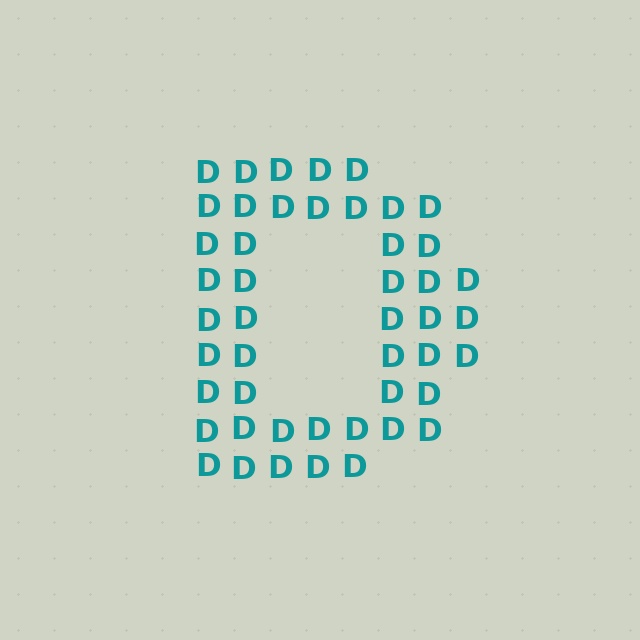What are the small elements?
The small elements are letter D's.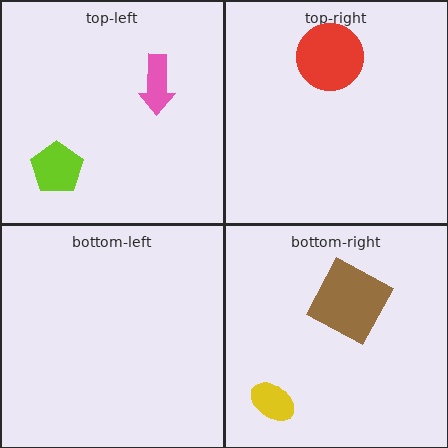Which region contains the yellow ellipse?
The bottom-right region.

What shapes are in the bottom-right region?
The brown square, the yellow ellipse.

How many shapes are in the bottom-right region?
2.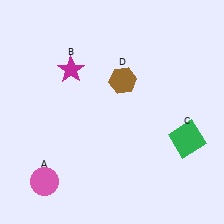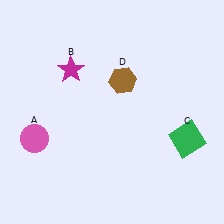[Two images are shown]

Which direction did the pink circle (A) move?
The pink circle (A) moved up.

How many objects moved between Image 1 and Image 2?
1 object moved between the two images.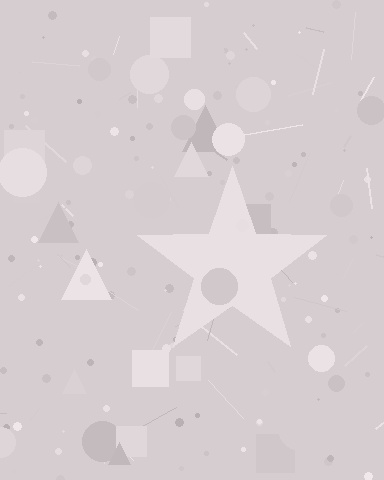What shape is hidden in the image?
A star is hidden in the image.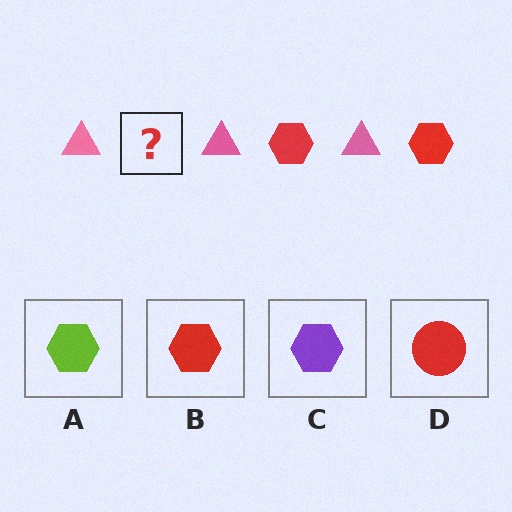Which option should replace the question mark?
Option B.